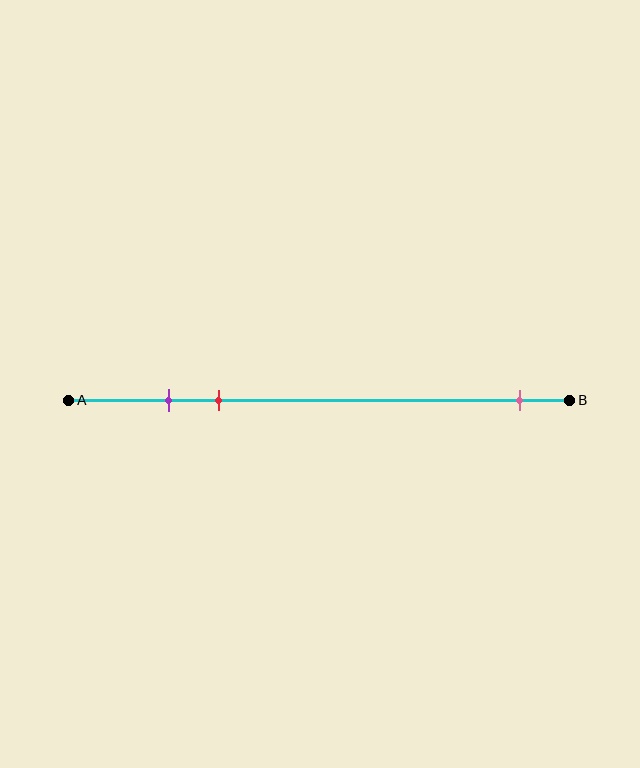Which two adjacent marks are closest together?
The purple and red marks are the closest adjacent pair.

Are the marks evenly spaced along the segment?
No, the marks are not evenly spaced.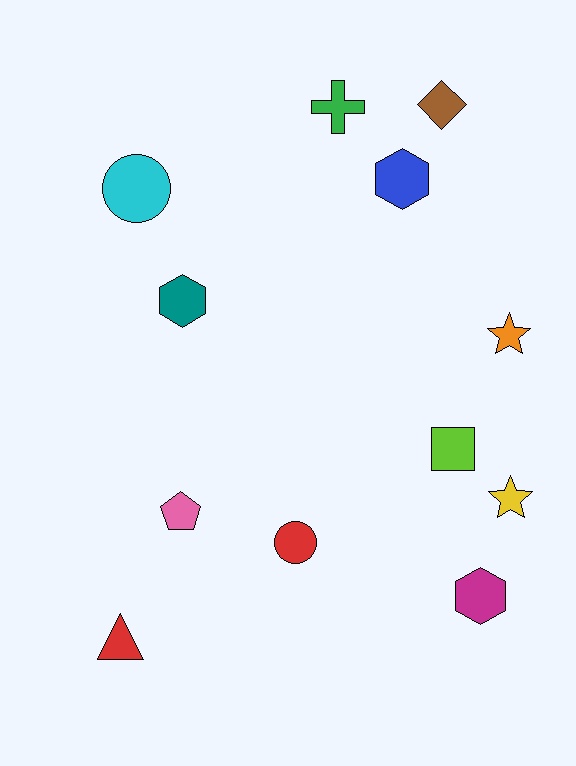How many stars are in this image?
There are 2 stars.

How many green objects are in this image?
There is 1 green object.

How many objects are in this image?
There are 12 objects.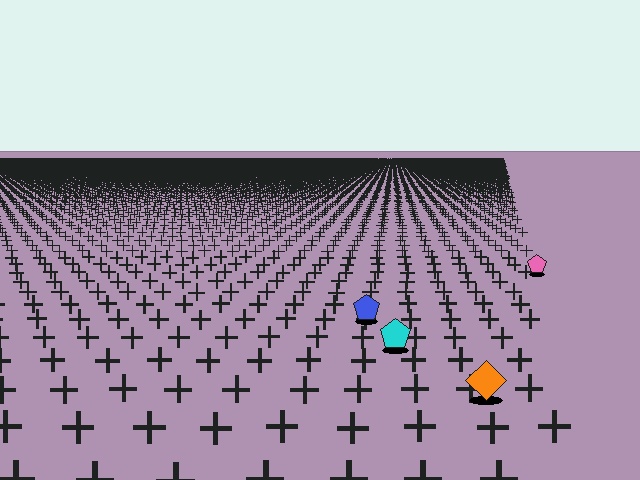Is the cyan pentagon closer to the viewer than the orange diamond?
No. The orange diamond is closer — you can tell from the texture gradient: the ground texture is coarser near it.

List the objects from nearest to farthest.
From nearest to farthest: the orange diamond, the cyan pentagon, the blue pentagon, the pink pentagon.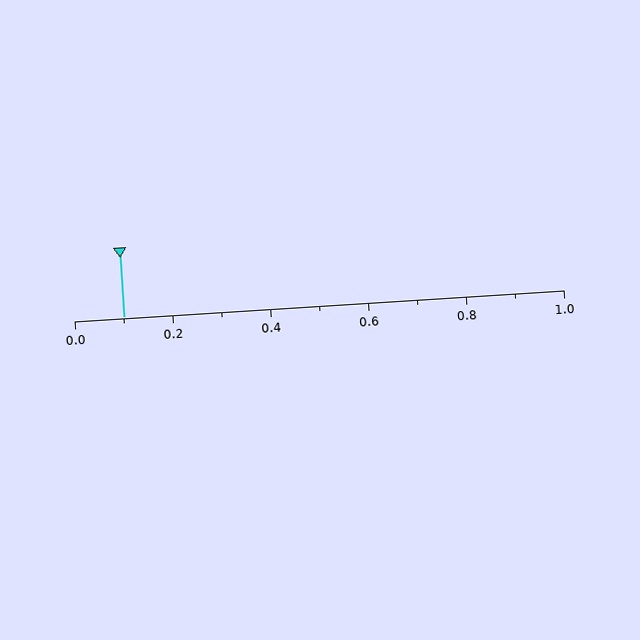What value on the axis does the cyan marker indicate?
The marker indicates approximately 0.1.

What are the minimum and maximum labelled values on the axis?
The axis runs from 0.0 to 1.0.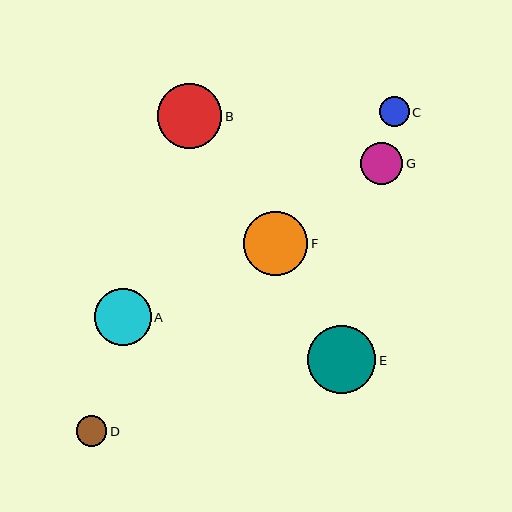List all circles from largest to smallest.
From largest to smallest: E, F, B, A, G, D, C.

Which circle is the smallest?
Circle C is the smallest with a size of approximately 30 pixels.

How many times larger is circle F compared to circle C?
Circle F is approximately 2.1 times the size of circle C.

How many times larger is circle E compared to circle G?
Circle E is approximately 1.6 times the size of circle G.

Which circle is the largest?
Circle E is the largest with a size of approximately 69 pixels.